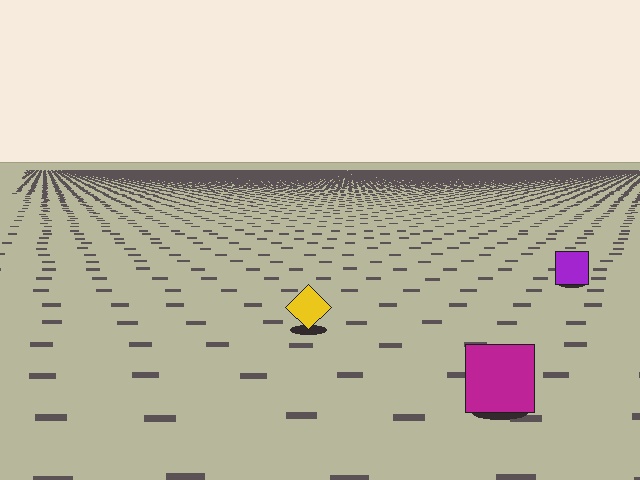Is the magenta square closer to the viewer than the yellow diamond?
Yes. The magenta square is closer — you can tell from the texture gradient: the ground texture is coarser near it.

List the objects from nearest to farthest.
From nearest to farthest: the magenta square, the yellow diamond, the purple square.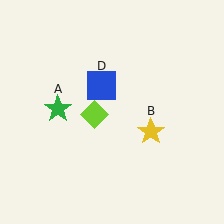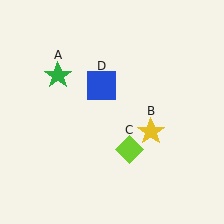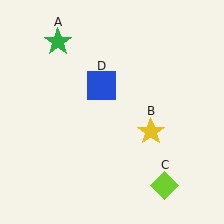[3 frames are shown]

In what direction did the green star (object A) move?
The green star (object A) moved up.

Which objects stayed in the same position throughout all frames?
Yellow star (object B) and blue square (object D) remained stationary.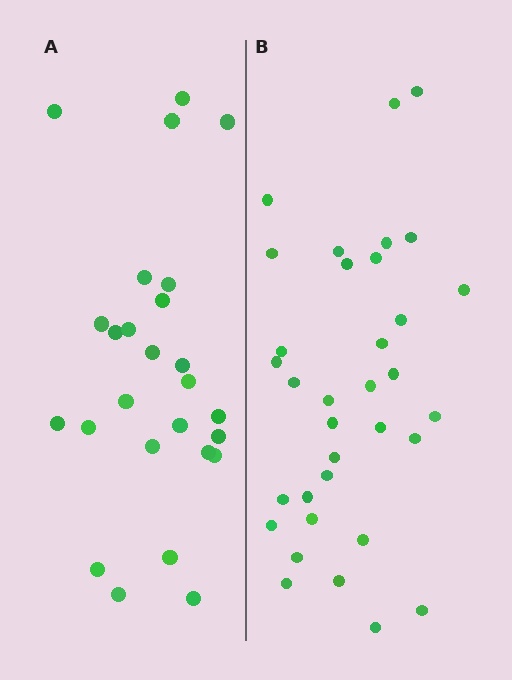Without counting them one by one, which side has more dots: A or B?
Region B (the right region) has more dots.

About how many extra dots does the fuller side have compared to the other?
Region B has roughly 8 or so more dots than region A.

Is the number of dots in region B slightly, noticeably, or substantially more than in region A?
Region B has noticeably more, but not dramatically so. The ratio is roughly 1.3 to 1.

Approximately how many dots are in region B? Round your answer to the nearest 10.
About 30 dots. (The exact count is 34, which rounds to 30.)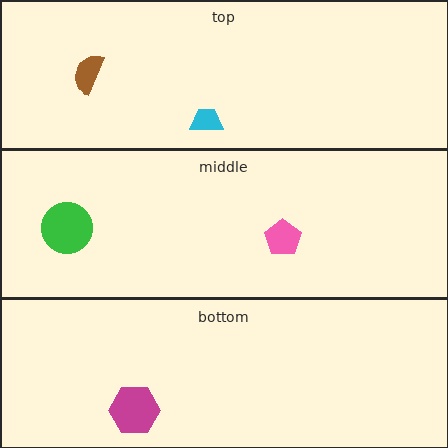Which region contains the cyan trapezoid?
The top region.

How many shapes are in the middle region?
2.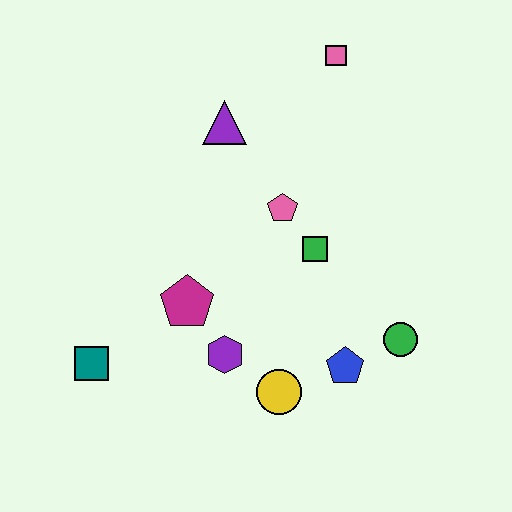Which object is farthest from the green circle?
The teal square is farthest from the green circle.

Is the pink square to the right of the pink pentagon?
Yes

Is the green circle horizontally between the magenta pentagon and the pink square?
No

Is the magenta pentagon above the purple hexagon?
Yes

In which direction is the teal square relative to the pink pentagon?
The teal square is to the left of the pink pentagon.